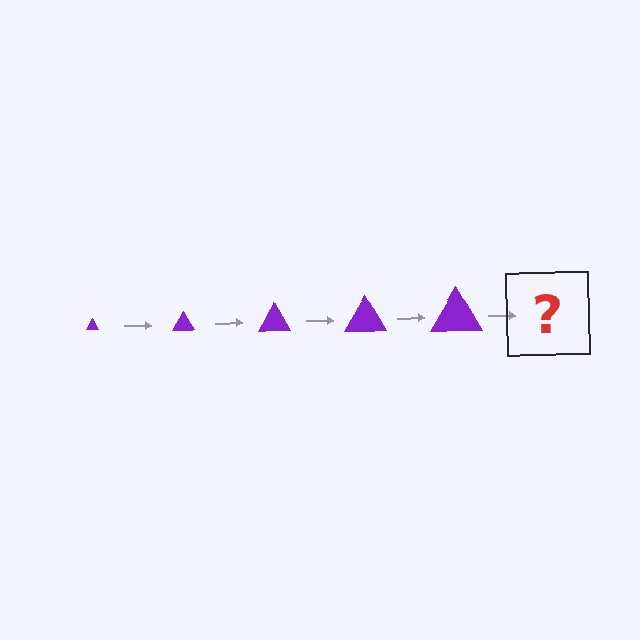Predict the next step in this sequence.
The next step is a purple triangle, larger than the previous one.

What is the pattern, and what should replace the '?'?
The pattern is that the triangle gets progressively larger each step. The '?' should be a purple triangle, larger than the previous one.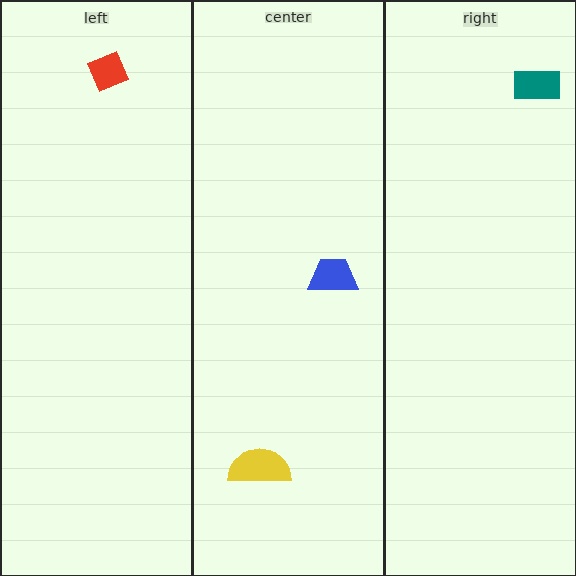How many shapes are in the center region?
2.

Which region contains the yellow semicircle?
The center region.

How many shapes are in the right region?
1.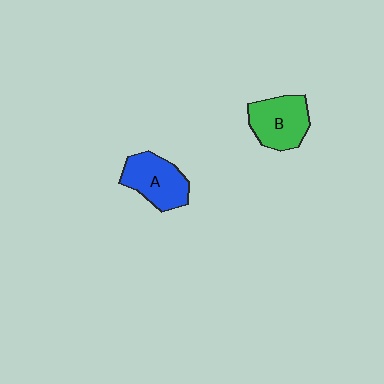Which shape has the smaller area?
Shape A (blue).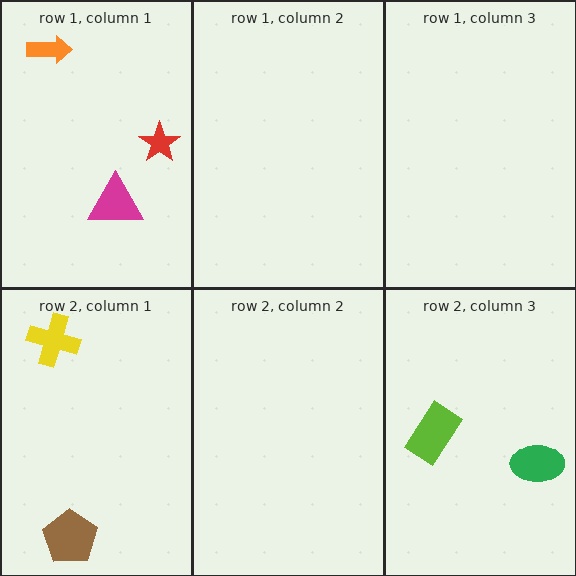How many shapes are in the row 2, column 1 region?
2.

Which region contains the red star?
The row 1, column 1 region.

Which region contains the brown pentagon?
The row 2, column 1 region.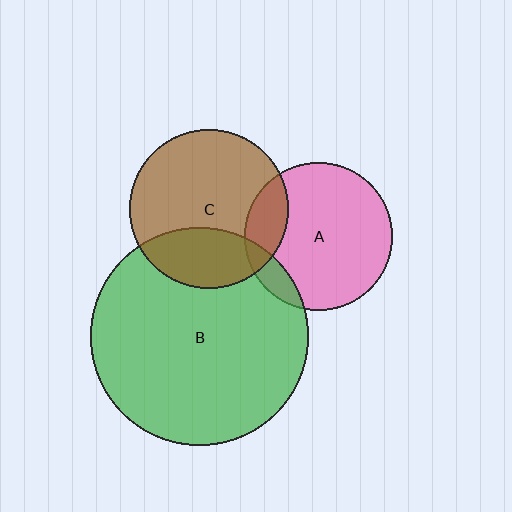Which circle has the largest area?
Circle B (green).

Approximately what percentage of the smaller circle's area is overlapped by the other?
Approximately 10%.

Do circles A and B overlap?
Yes.